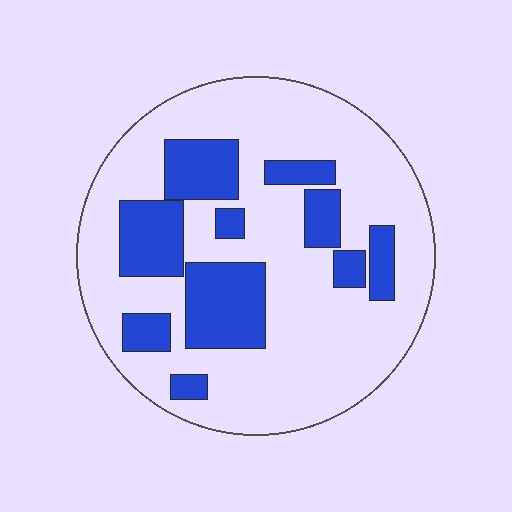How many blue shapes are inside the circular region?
10.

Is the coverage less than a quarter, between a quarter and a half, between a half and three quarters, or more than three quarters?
Between a quarter and a half.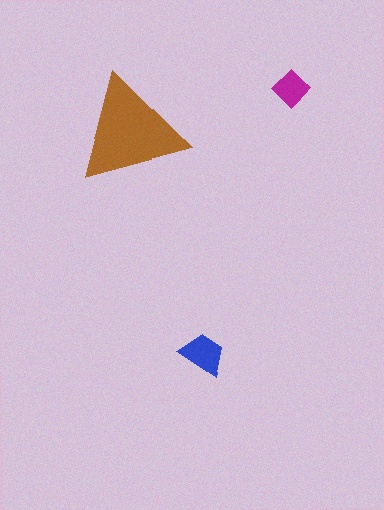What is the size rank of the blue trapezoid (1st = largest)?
2nd.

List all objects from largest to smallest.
The brown triangle, the blue trapezoid, the magenta diamond.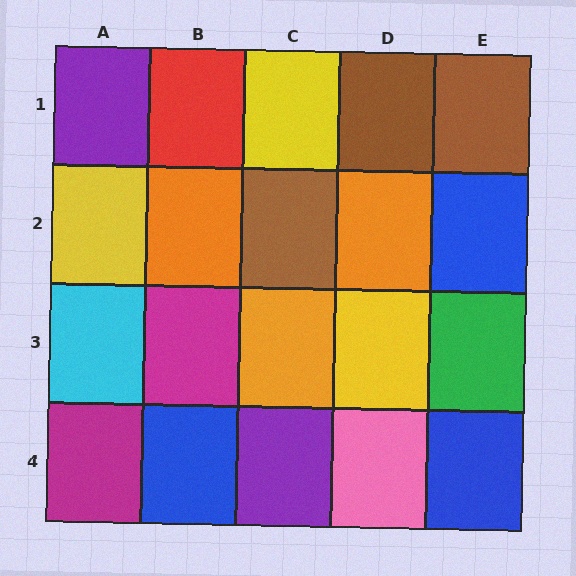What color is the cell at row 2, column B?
Orange.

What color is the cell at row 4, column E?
Blue.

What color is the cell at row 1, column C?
Yellow.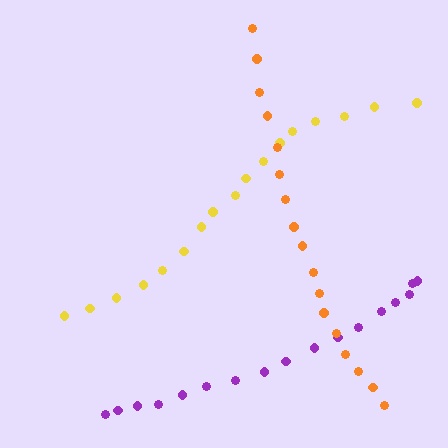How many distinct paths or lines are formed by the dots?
There are 3 distinct paths.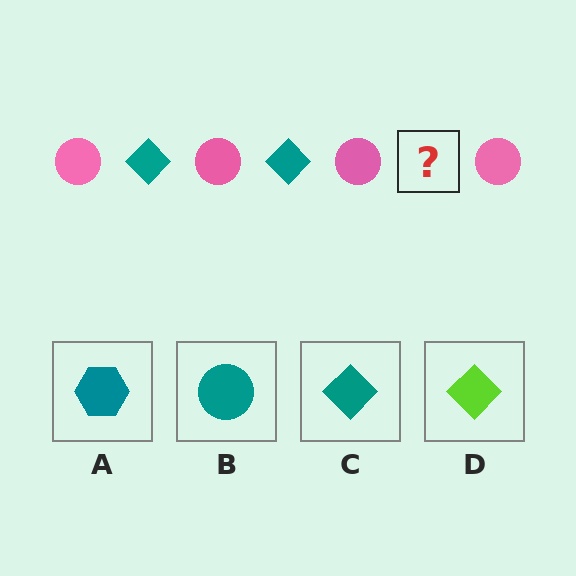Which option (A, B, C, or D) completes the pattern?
C.